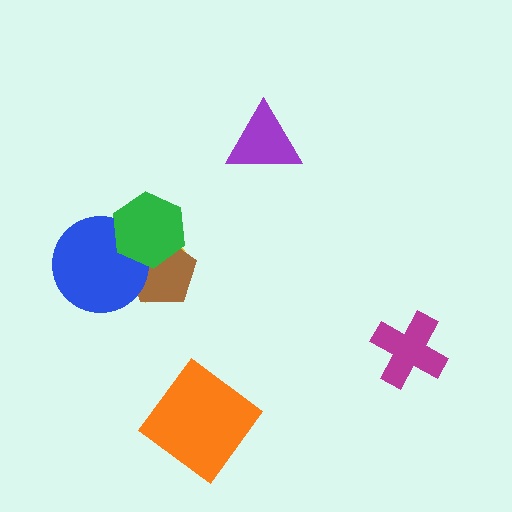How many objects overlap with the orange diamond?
0 objects overlap with the orange diamond.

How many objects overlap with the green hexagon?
3 objects overlap with the green hexagon.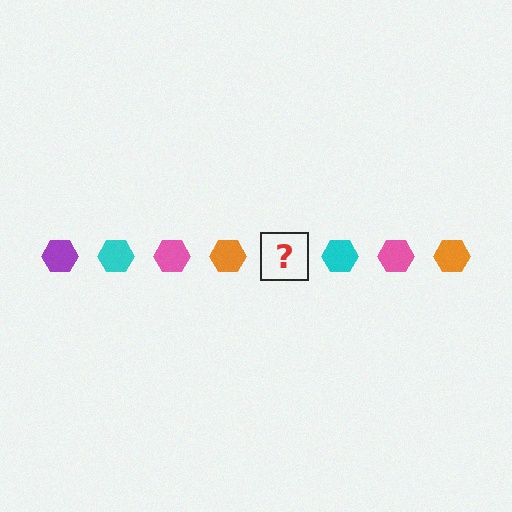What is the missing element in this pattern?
The missing element is a purple hexagon.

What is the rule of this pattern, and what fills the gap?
The rule is that the pattern cycles through purple, cyan, pink, orange hexagons. The gap should be filled with a purple hexagon.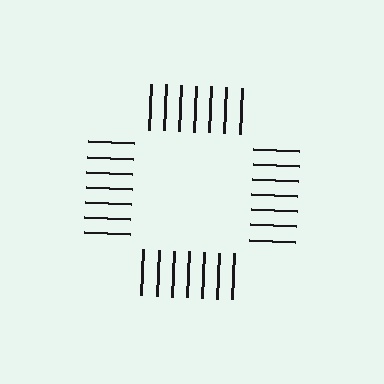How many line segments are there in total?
28 — 7 along each of the 4 edges.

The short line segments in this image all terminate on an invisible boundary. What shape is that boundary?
An illusory square — the line segments terminate on its edges but no continuous stroke is drawn.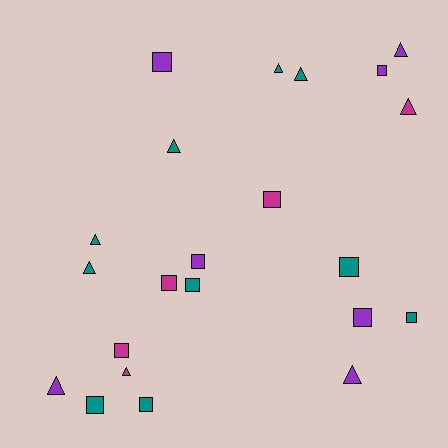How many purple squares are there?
There are 4 purple squares.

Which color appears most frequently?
Teal, with 10 objects.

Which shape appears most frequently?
Square, with 12 objects.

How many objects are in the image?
There are 22 objects.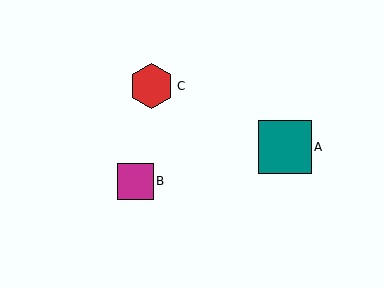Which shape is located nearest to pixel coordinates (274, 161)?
The teal square (labeled A) at (285, 147) is nearest to that location.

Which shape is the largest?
The teal square (labeled A) is the largest.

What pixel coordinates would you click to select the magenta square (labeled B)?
Click at (135, 181) to select the magenta square B.